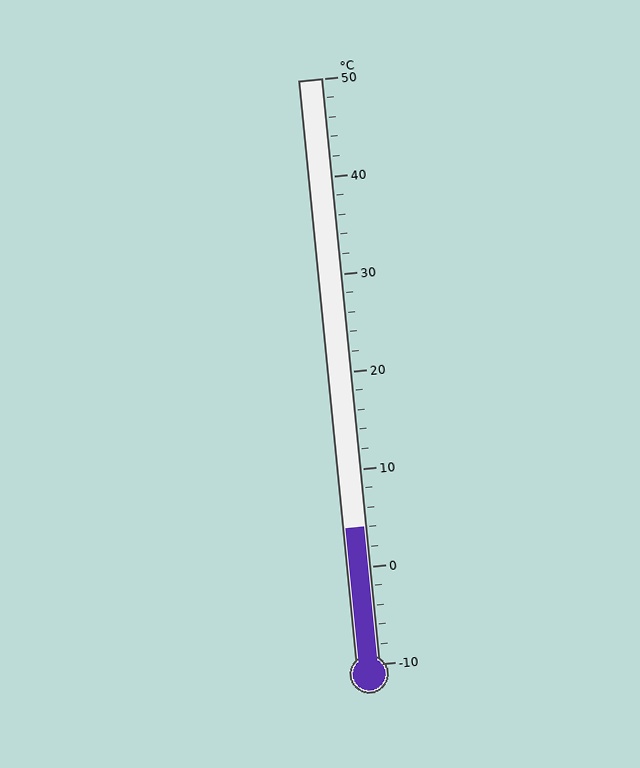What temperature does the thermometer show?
The thermometer shows approximately 4°C.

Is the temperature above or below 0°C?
The temperature is above 0°C.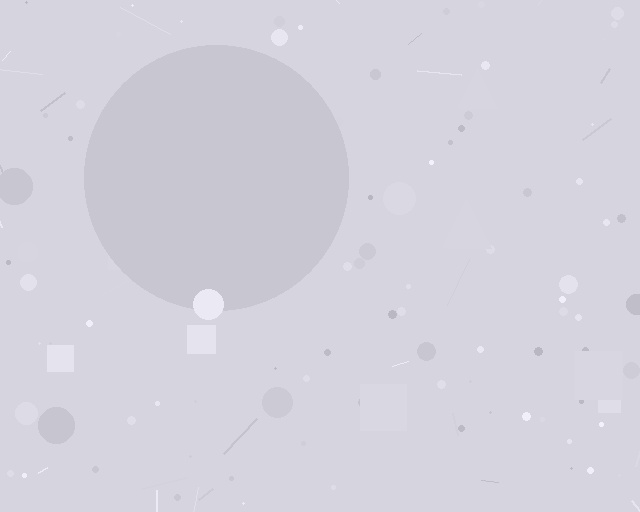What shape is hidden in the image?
A circle is hidden in the image.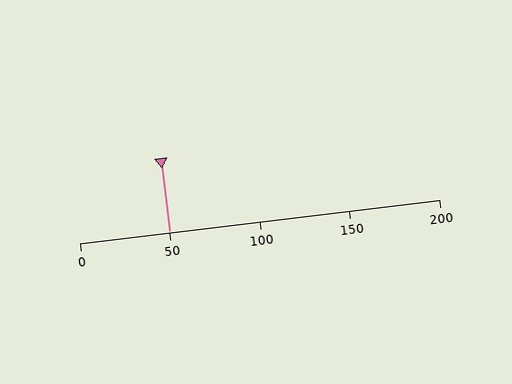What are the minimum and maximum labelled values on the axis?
The axis runs from 0 to 200.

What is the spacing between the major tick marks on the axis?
The major ticks are spaced 50 apart.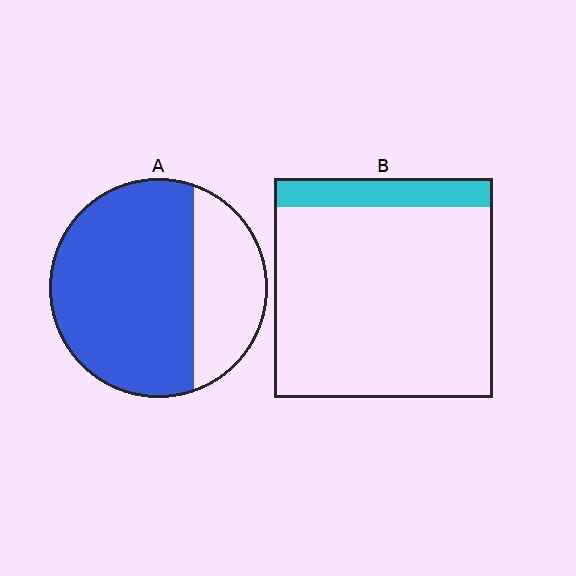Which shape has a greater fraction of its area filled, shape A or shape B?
Shape A.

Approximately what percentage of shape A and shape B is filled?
A is approximately 70% and B is approximately 15%.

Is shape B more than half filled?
No.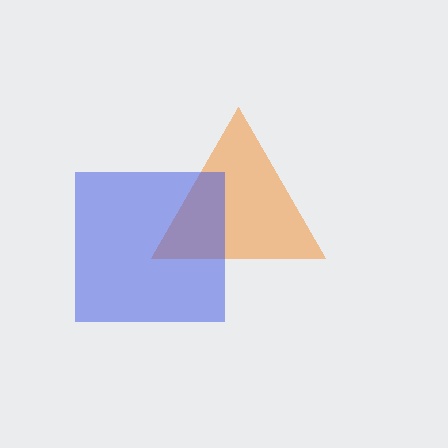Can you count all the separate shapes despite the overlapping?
Yes, there are 2 separate shapes.